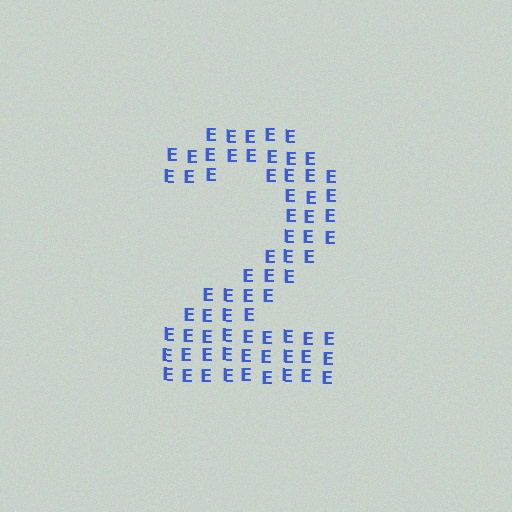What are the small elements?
The small elements are letter E's.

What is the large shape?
The large shape is the digit 2.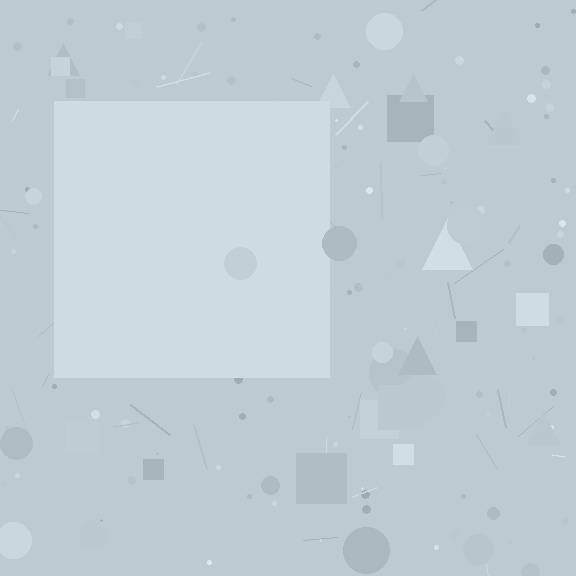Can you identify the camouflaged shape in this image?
The camouflaged shape is a square.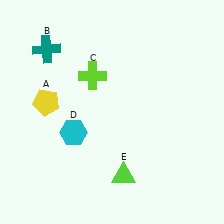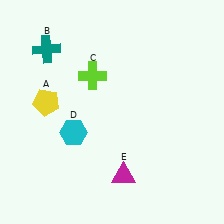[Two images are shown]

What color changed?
The triangle (E) changed from lime in Image 1 to magenta in Image 2.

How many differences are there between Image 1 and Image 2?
There is 1 difference between the two images.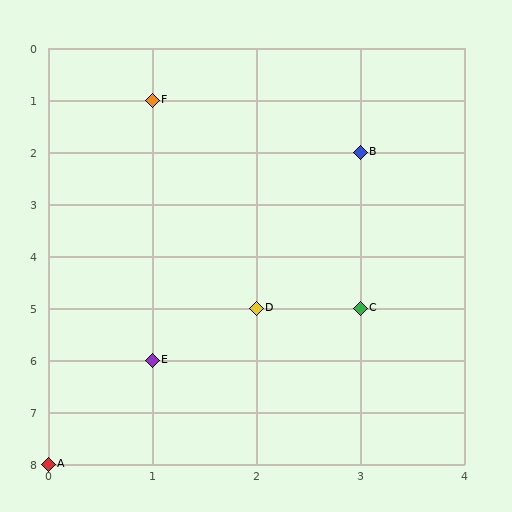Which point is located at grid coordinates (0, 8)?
Point A is at (0, 8).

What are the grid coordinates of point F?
Point F is at grid coordinates (1, 1).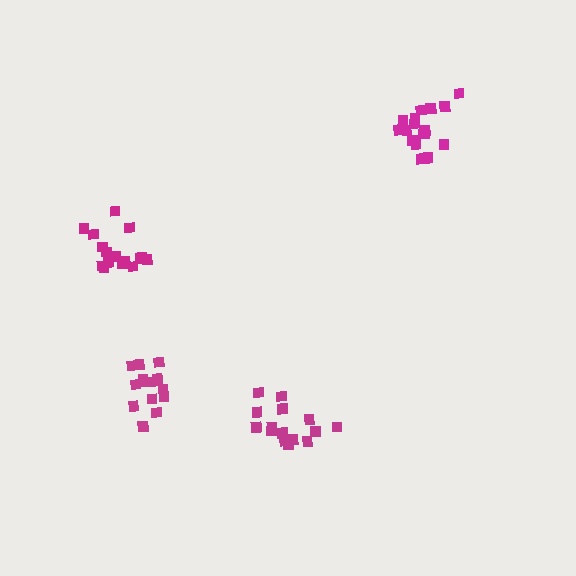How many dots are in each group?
Group 1: 18 dots, Group 2: 16 dots, Group 3: 16 dots, Group 4: 15 dots (65 total).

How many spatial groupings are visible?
There are 4 spatial groupings.